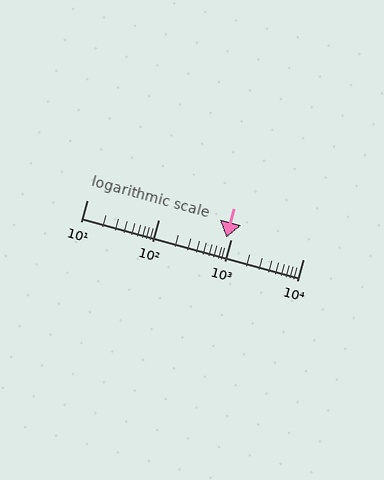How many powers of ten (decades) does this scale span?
The scale spans 3 decades, from 10 to 10000.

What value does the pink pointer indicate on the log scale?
The pointer indicates approximately 850.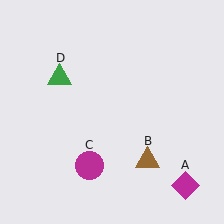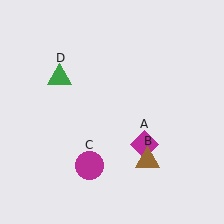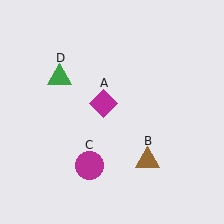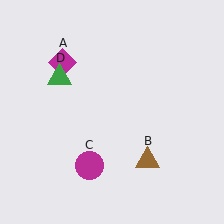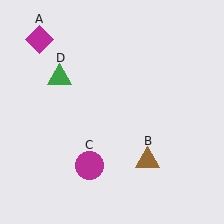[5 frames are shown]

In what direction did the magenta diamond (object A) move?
The magenta diamond (object A) moved up and to the left.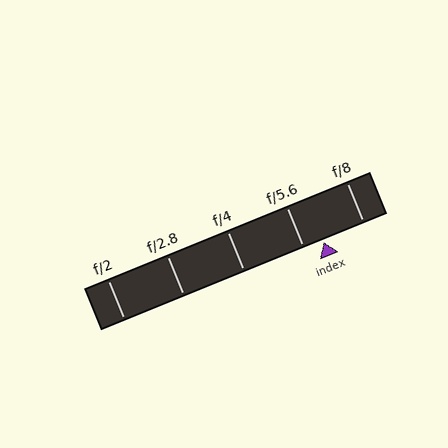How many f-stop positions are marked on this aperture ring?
There are 5 f-stop positions marked.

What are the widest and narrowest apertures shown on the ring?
The widest aperture shown is f/2 and the narrowest is f/8.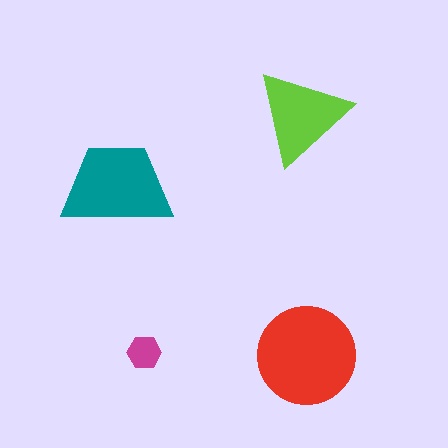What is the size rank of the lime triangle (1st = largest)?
3rd.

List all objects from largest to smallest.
The red circle, the teal trapezoid, the lime triangle, the magenta hexagon.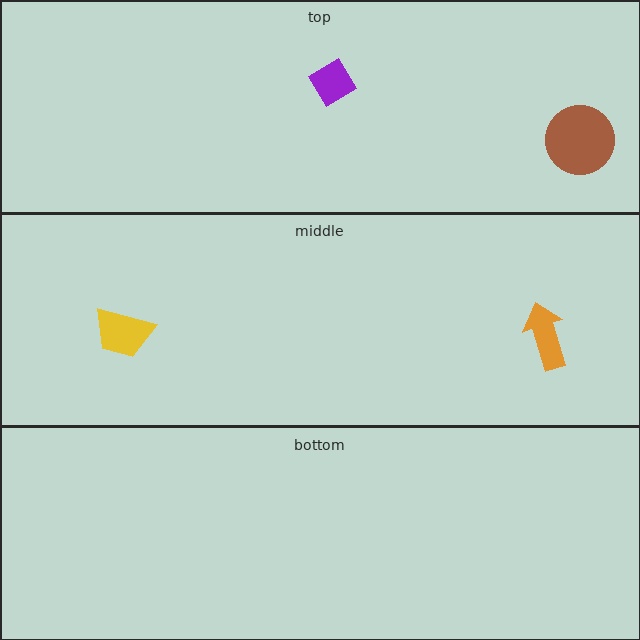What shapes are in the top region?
The purple diamond, the brown circle.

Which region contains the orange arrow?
The middle region.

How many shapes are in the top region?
2.